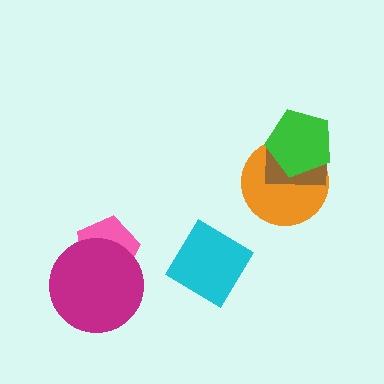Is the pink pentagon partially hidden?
Yes, it is partially covered by another shape.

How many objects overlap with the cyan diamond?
0 objects overlap with the cyan diamond.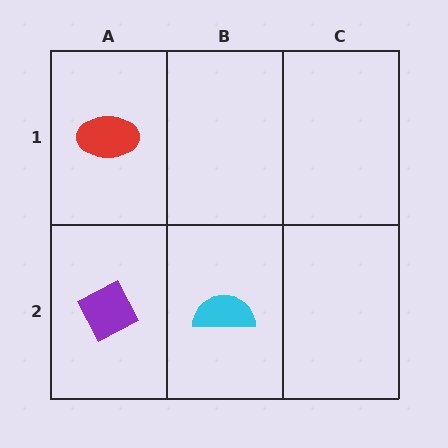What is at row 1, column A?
A red ellipse.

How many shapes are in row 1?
1 shape.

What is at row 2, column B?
A cyan semicircle.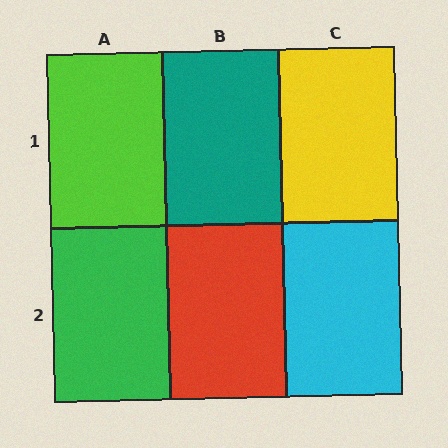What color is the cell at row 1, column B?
Teal.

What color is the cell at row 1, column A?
Lime.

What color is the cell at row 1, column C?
Yellow.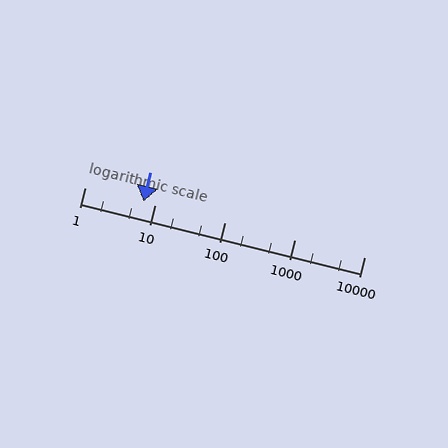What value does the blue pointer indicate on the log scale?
The pointer indicates approximately 7.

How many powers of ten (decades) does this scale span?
The scale spans 4 decades, from 1 to 10000.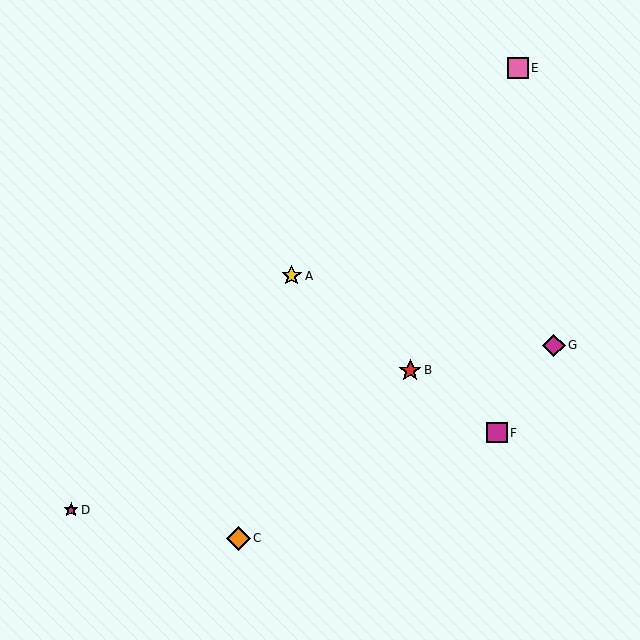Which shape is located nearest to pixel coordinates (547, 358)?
The magenta diamond (labeled G) at (554, 346) is nearest to that location.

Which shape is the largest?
The orange diamond (labeled C) is the largest.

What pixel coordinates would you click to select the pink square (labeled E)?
Click at (518, 68) to select the pink square E.